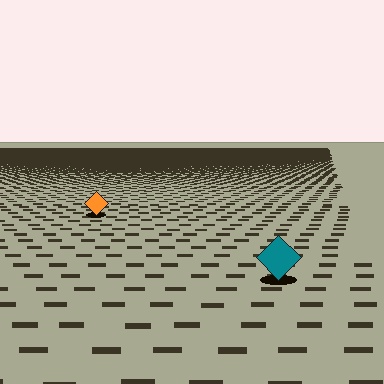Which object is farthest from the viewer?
The orange diamond is farthest from the viewer. It appears smaller and the ground texture around it is denser.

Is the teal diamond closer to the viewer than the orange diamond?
Yes. The teal diamond is closer — you can tell from the texture gradient: the ground texture is coarser near it.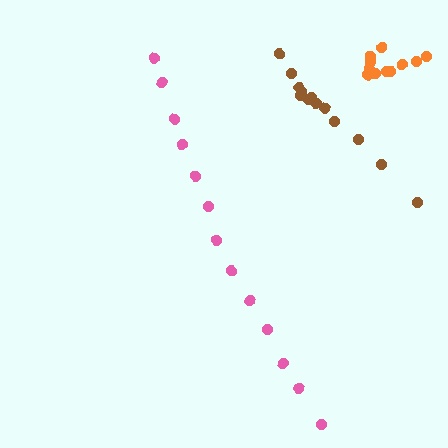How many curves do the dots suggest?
There are 3 distinct paths.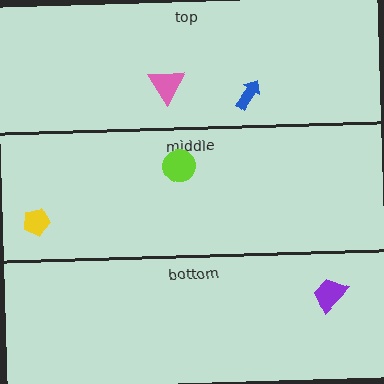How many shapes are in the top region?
2.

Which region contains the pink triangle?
The top region.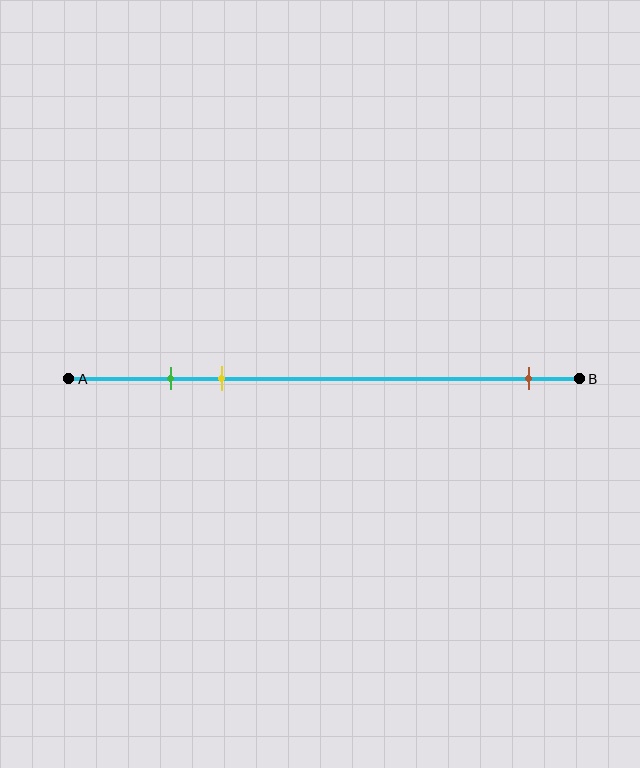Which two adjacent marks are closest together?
The green and yellow marks are the closest adjacent pair.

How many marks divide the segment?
There are 3 marks dividing the segment.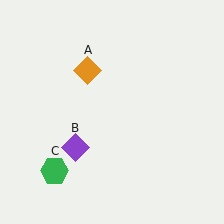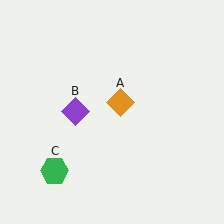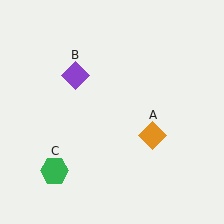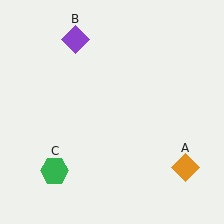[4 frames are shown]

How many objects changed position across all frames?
2 objects changed position: orange diamond (object A), purple diamond (object B).